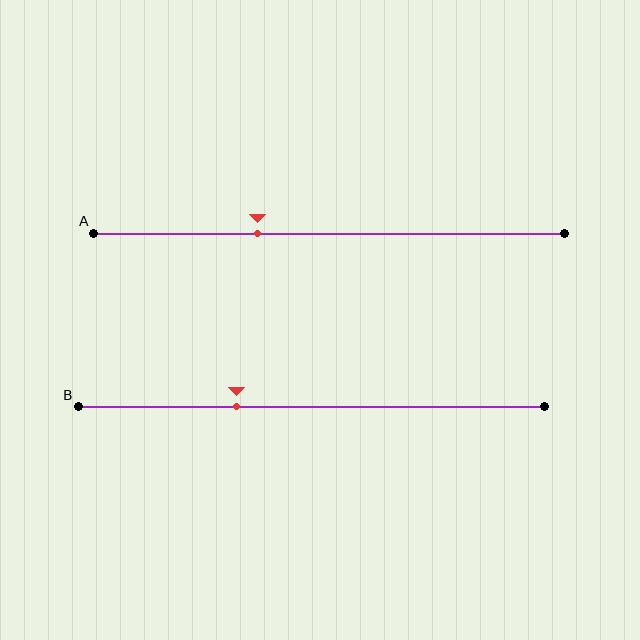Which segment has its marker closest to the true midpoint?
Segment A has its marker closest to the true midpoint.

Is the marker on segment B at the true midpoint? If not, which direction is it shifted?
No, the marker on segment B is shifted to the left by about 16% of the segment length.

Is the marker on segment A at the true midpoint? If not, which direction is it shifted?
No, the marker on segment A is shifted to the left by about 15% of the segment length.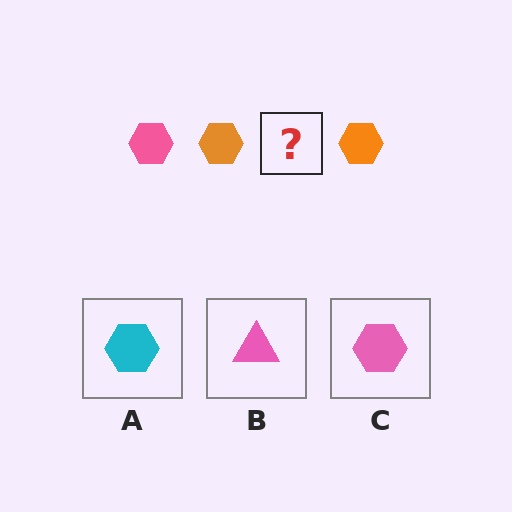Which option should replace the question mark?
Option C.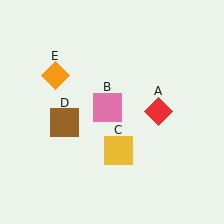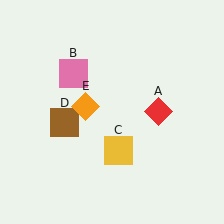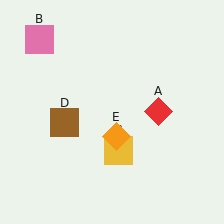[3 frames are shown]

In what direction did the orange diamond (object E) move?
The orange diamond (object E) moved down and to the right.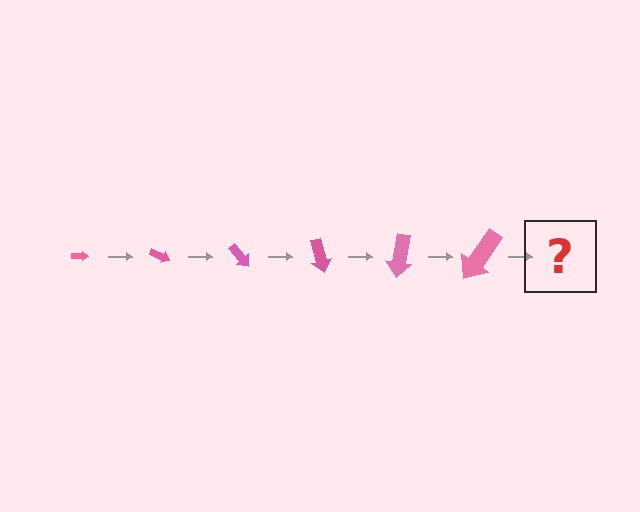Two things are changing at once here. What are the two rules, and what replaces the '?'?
The two rules are that the arrow grows larger each step and it rotates 25 degrees each step. The '?' should be an arrow, larger than the previous one and rotated 150 degrees from the start.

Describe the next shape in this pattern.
It should be an arrow, larger than the previous one and rotated 150 degrees from the start.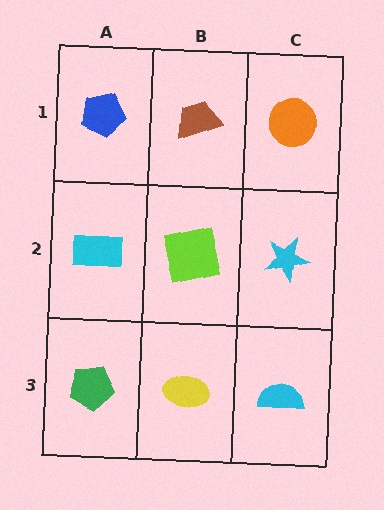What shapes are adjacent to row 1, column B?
A lime square (row 2, column B), a blue pentagon (row 1, column A), an orange circle (row 1, column C).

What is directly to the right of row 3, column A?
A yellow ellipse.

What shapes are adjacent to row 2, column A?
A blue pentagon (row 1, column A), a green pentagon (row 3, column A), a lime square (row 2, column B).